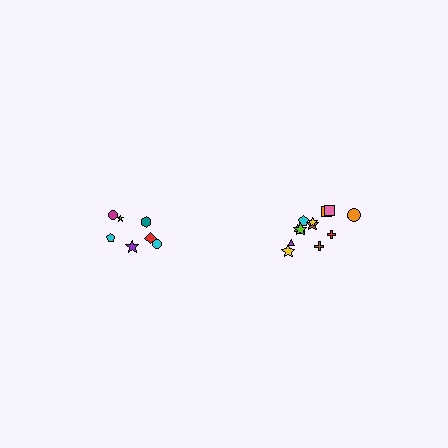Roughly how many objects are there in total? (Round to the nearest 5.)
Roughly 20 objects in total.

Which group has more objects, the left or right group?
The right group.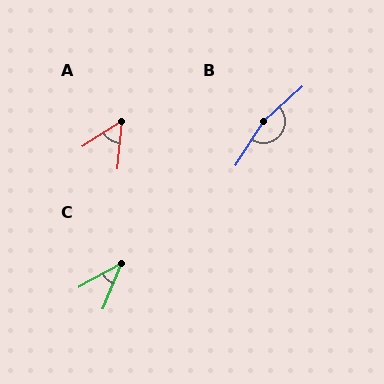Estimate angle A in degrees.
Approximately 52 degrees.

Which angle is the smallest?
C, at approximately 39 degrees.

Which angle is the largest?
B, at approximately 165 degrees.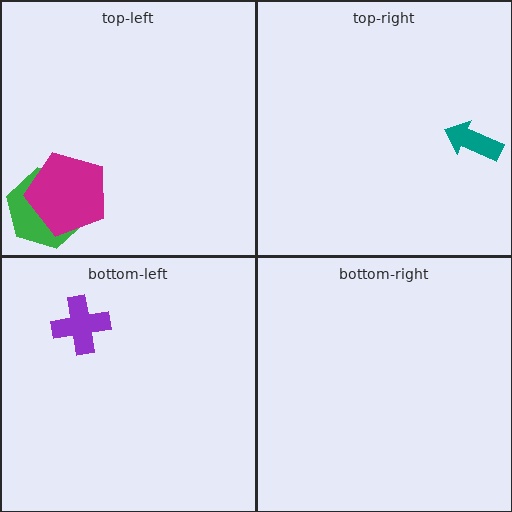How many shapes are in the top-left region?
2.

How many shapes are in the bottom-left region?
1.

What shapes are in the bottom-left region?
The purple cross.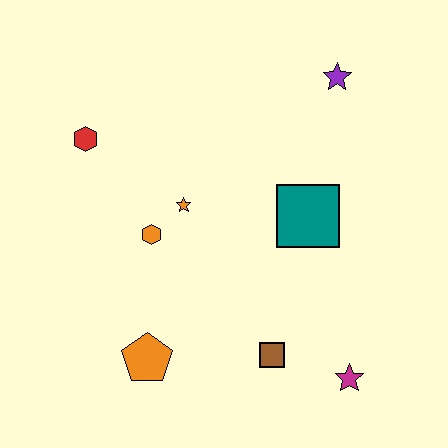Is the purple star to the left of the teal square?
No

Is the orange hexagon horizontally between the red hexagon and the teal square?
Yes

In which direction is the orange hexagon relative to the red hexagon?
The orange hexagon is below the red hexagon.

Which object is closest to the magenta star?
The brown square is closest to the magenta star.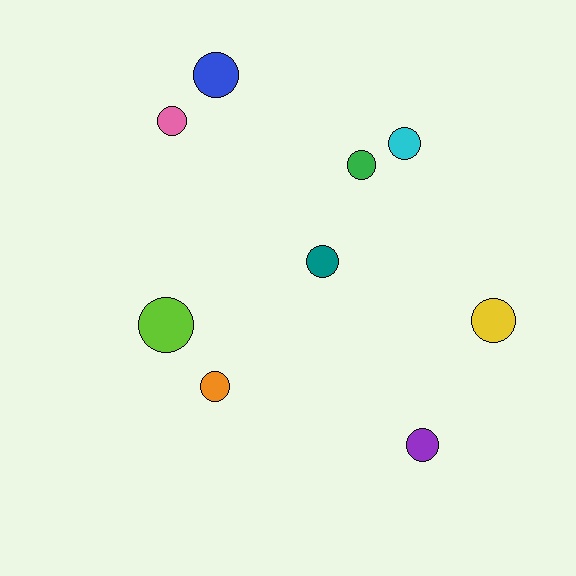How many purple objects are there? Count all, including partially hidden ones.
There is 1 purple object.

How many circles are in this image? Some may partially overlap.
There are 9 circles.